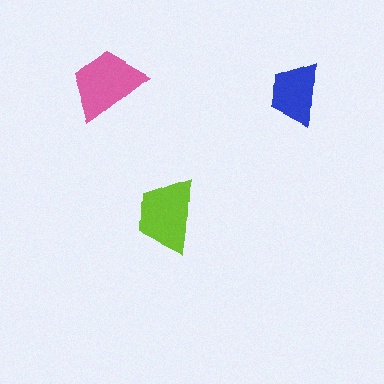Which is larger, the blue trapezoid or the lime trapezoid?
The lime one.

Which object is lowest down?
The lime trapezoid is bottommost.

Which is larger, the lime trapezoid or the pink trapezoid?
The pink one.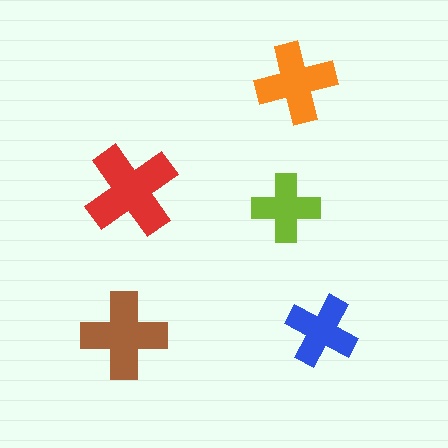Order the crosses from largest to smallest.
the red one, the brown one, the orange one, the blue one, the lime one.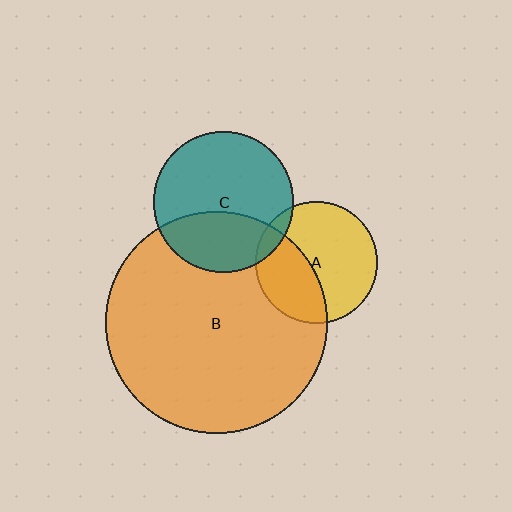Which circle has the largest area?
Circle B (orange).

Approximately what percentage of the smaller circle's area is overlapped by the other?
Approximately 35%.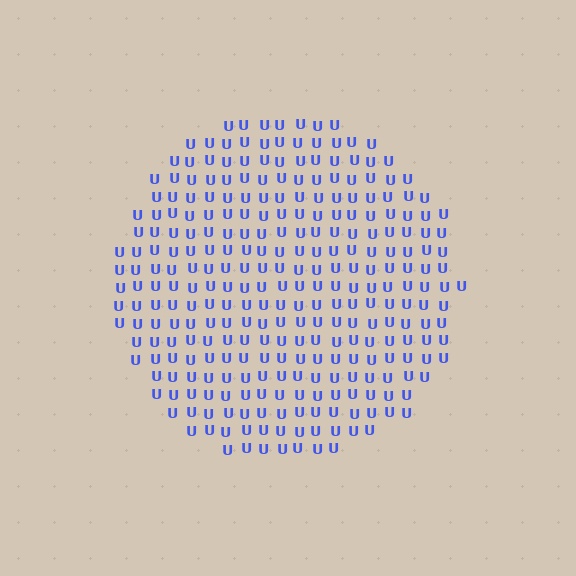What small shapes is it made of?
It is made of small letter U's.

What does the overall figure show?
The overall figure shows a circle.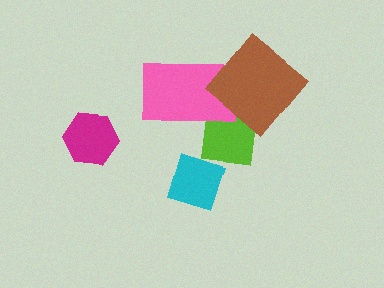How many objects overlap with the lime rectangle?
2 objects overlap with the lime rectangle.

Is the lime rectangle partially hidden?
Yes, it is partially covered by another shape.